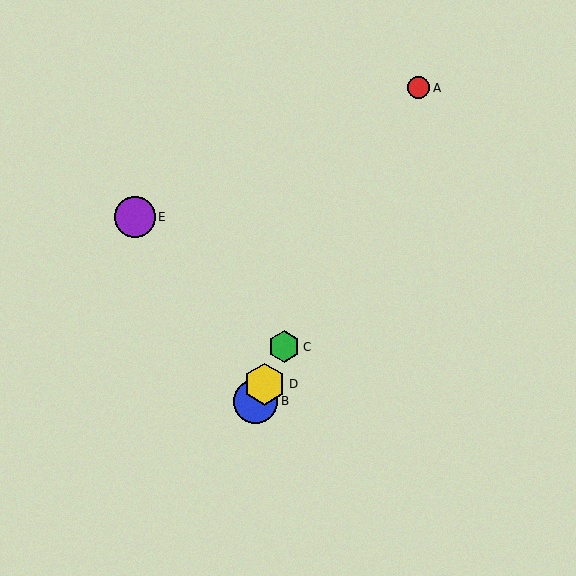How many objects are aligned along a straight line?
4 objects (A, B, C, D) are aligned along a straight line.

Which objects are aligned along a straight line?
Objects A, B, C, D are aligned along a straight line.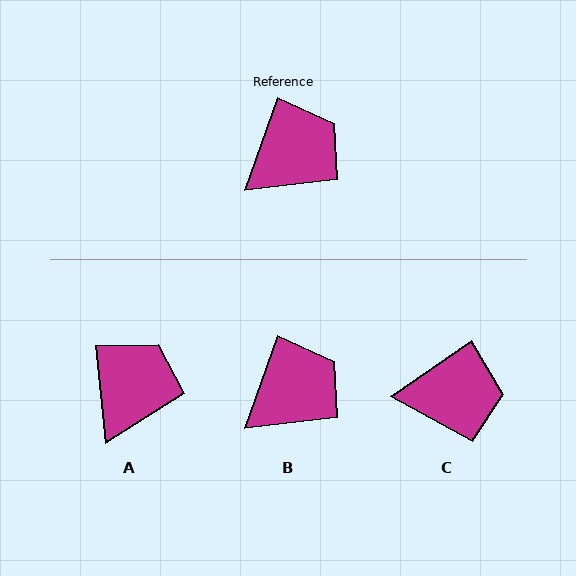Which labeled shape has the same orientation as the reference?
B.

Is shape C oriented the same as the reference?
No, it is off by about 36 degrees.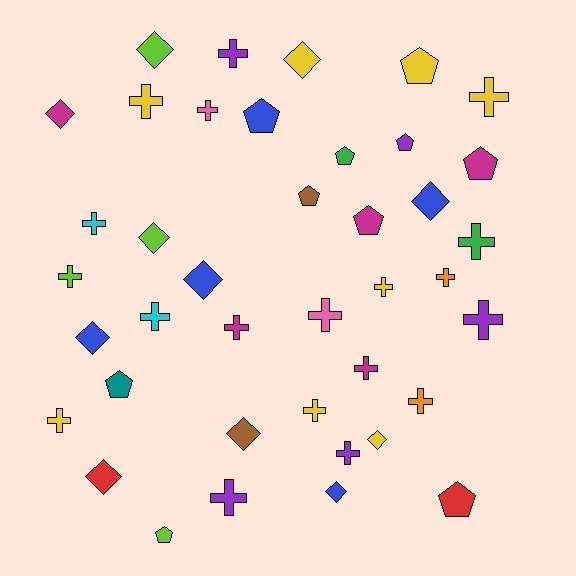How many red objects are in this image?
There are 2 red objects.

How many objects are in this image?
There are 40 objects.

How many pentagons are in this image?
There are 10 pentagons.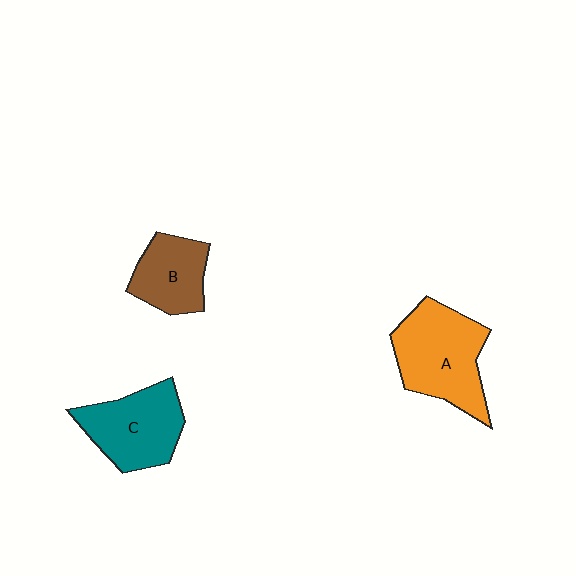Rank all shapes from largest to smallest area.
From largest to smallest: A (orange), C (teal), B (brown).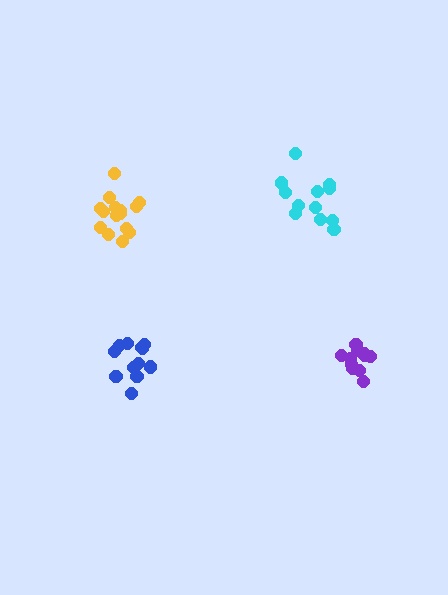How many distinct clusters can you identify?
There are 4 distinct clusters.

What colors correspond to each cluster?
The clusters are colored: blue, cyan, yellow, purple.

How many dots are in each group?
Group 1: 12 dots, Group 2: 12 dots, Group 3: 15 dots, Group 4: 11 dots (50 total).